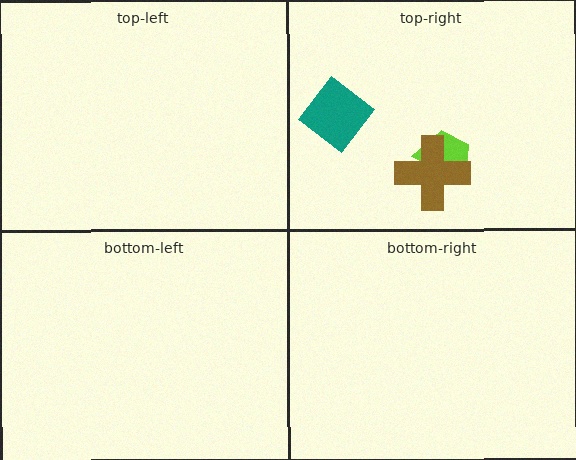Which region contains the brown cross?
The top-right region.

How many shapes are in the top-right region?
3.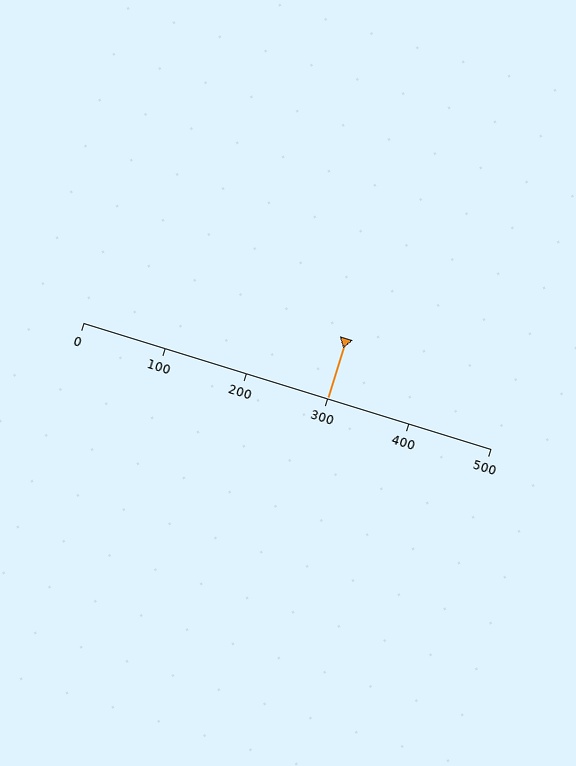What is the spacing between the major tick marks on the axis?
The major ticks are spaced 100 apart.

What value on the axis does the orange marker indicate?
The marker indicates approximately 300.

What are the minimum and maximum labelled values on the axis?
The axis runs from 0 to 500.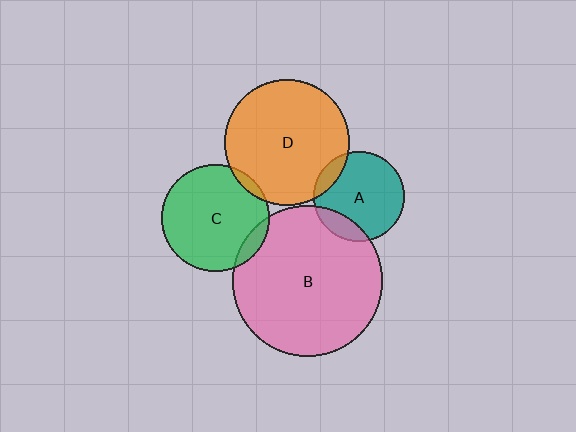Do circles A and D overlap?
Yes.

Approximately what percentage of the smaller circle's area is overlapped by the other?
Approximately 10%.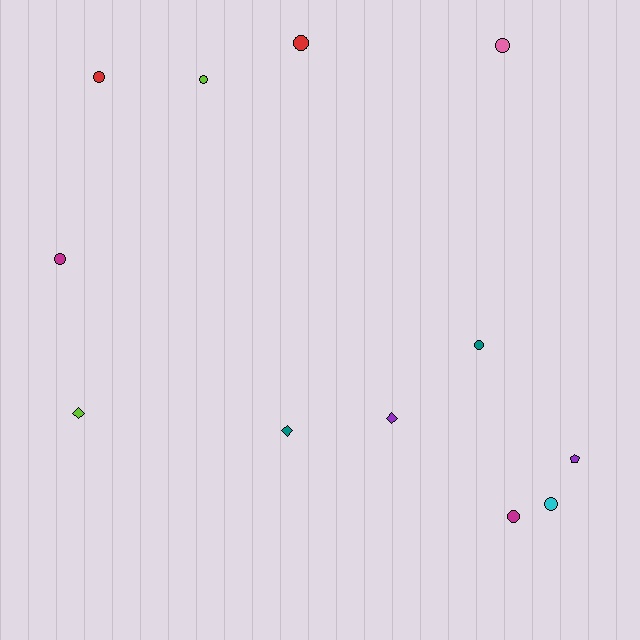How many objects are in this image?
There are 12 objects.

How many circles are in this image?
There are 8 circles.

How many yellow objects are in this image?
There are no yellow objects.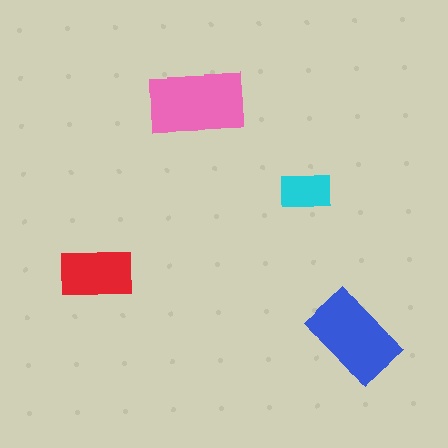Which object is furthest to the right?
The blue rectangle is rightmost.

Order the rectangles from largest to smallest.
the pink one, the blue one, the red one, the cyan one.